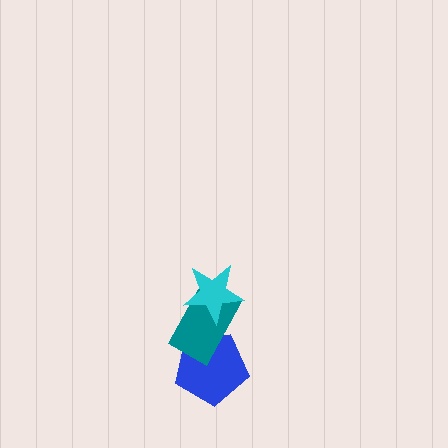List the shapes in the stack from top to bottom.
From top to bottom: the cyan star, the teal rectangle, the blue pentagon.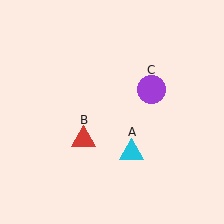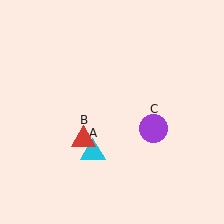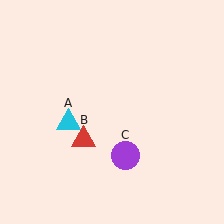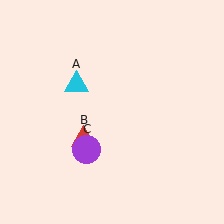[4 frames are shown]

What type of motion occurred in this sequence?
The cyan triangle (object A), purple circle (object C) rotated clockwise around the center of the scene.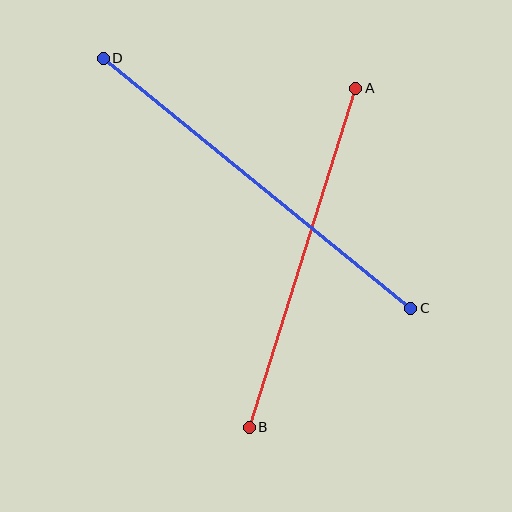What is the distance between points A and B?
The distance is approximately 356 pixels.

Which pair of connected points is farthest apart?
Points C and D are farthest apart.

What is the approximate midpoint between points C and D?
The midpoint is at approximately (257, 183) pixels.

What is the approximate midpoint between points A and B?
The midpoint is at approximately (302, 258) pixels.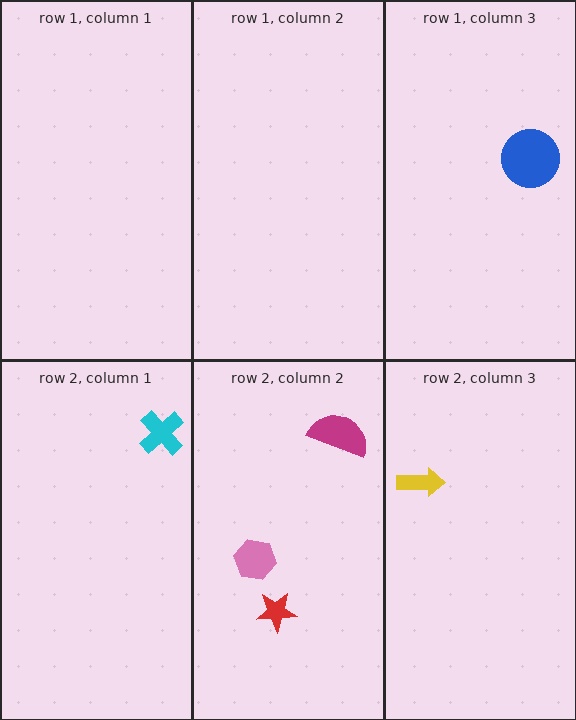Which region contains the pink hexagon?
The row 2, column 2 region.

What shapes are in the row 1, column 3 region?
The blue circle.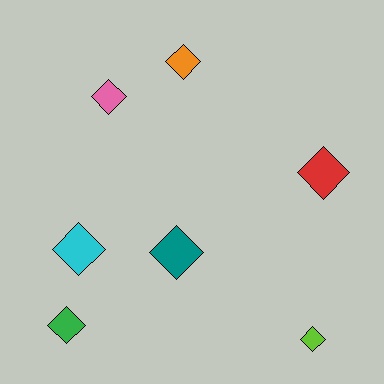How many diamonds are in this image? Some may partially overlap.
There are 7 diamonds.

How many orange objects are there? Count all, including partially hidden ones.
There is 1 orange object.